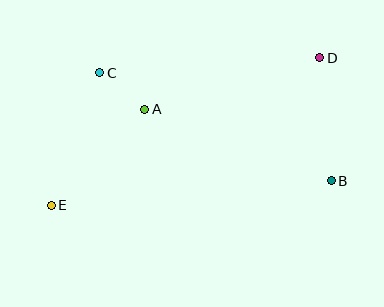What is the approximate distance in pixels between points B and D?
The distance between B and D is approximately 124 pixels.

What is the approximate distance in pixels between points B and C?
The distance between B and C is approximately 256 pixels.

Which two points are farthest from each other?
Points D and E are farthest from each other.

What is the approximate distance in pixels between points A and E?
The distance between A and E is approximately 134 pixels.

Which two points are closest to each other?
Points A and C are closest to each other.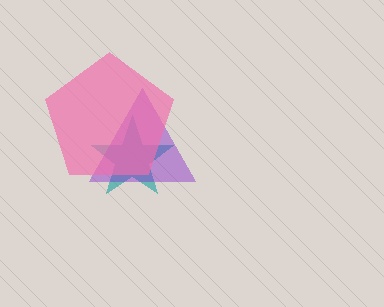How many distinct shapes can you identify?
There are 3 distinct shapes: a teal star, a purple triangle, a pink pentagon.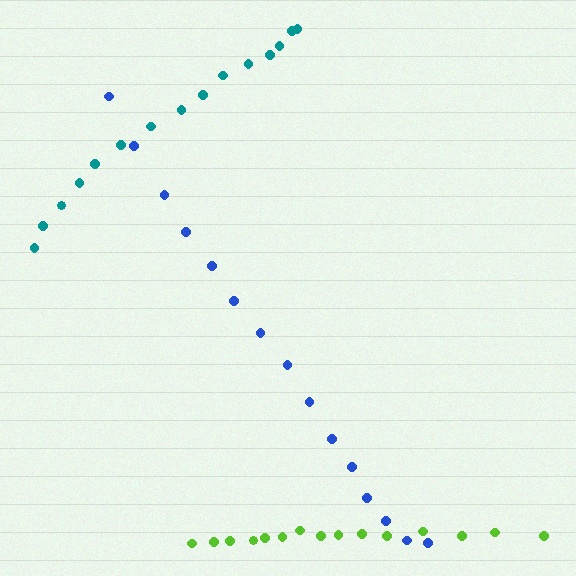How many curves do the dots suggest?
There are 3 distinct paths.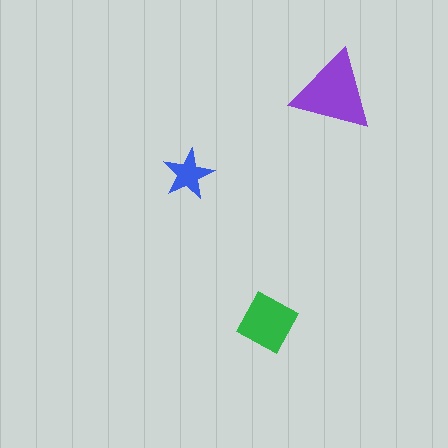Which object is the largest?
The purple triangle.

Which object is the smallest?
The blue star.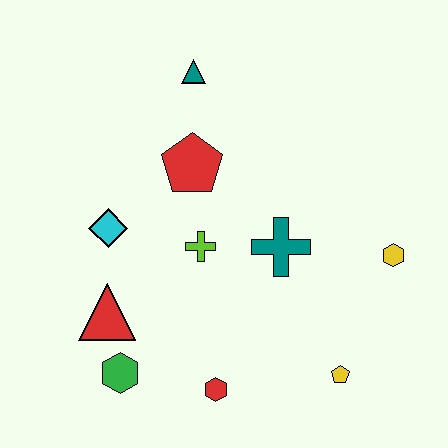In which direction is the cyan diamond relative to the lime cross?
The cyan diamond is to the left of the lime cross.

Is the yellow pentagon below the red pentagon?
Yes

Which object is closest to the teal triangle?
The red pentagon is closest to the teal triangle.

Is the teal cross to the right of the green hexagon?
Yes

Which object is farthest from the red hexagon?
The teal triangle is farthest from the red hexagon.